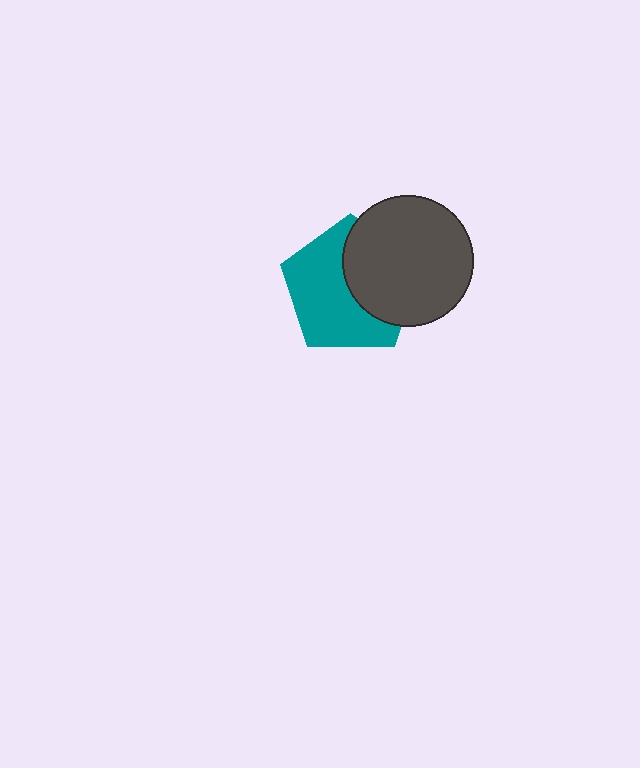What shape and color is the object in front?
The object in front is a dark gray circle.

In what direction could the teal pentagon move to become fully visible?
The teal pentagon could move left. That would shift it out from behind the dark gray circle entirely.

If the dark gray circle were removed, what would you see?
You would see the complete teal pentagon.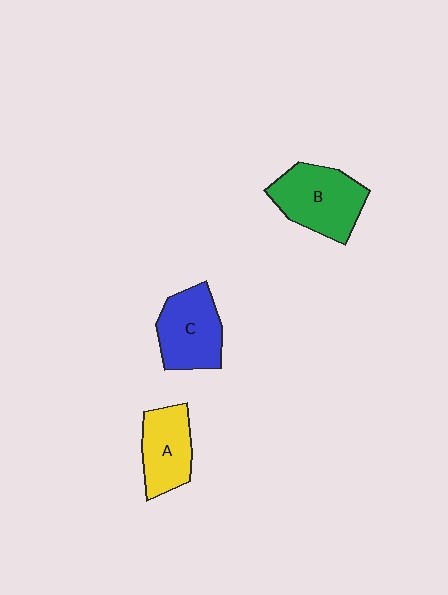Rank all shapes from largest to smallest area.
From largest to smallest: B (green), C (blue), A (yellow).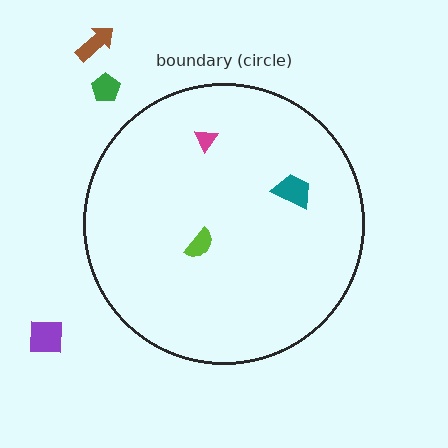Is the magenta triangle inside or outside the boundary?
Inside.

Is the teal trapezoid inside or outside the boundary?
Inside.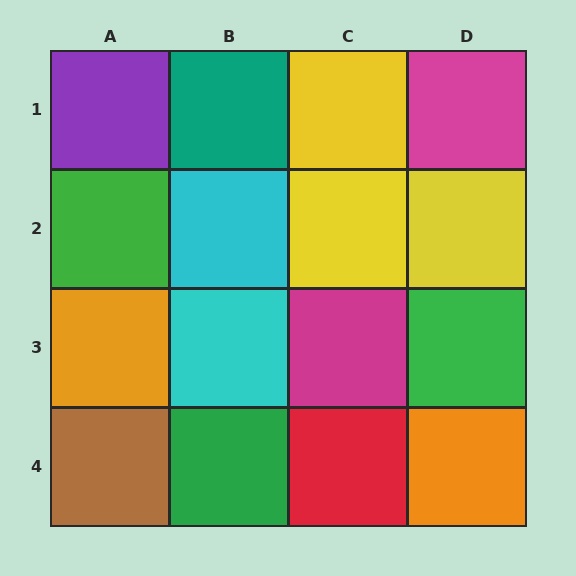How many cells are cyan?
2 cells are cyan.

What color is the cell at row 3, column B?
Cyan.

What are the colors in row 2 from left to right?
Green, cyan, yellow, yellow.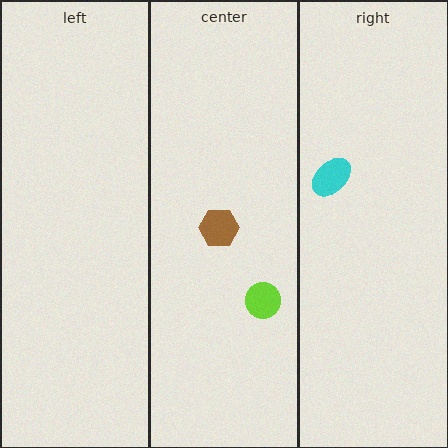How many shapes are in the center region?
2.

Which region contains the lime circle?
The center region.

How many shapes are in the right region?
1.